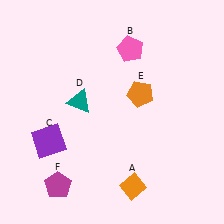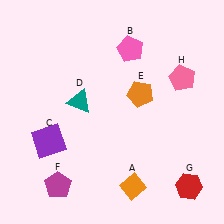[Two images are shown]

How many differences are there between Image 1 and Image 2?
There are 2 differences between the two images.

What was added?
A red hexagon (G), a pink pentagon (H) were added in Image 2.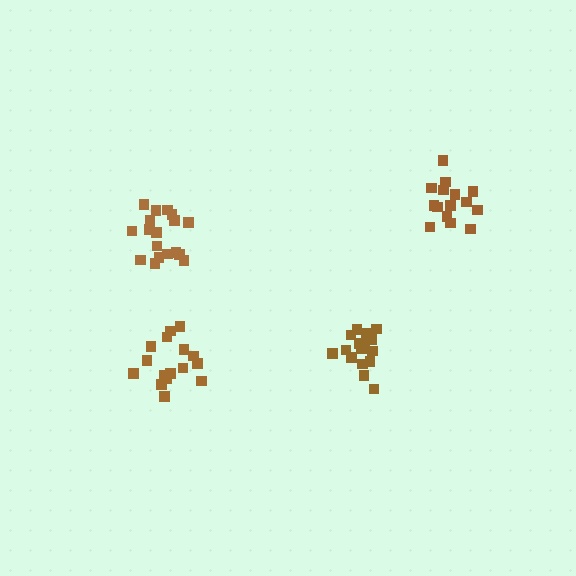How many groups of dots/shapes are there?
There are 4 groups.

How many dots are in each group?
Group 1: 15 dots, Group 2: 18 dots, Group 3: 17 dots, Group 4: 16 dots (66 total).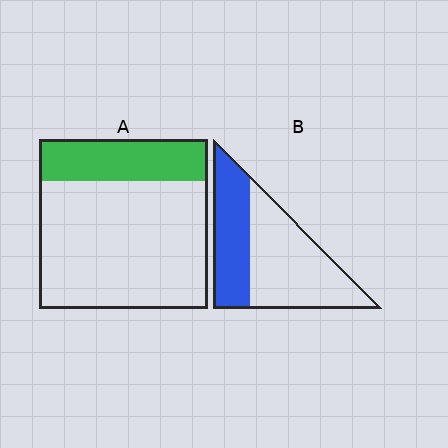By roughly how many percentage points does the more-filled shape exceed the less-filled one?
By roughly 15 percentage points (B over A).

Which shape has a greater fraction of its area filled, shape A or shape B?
Shape B.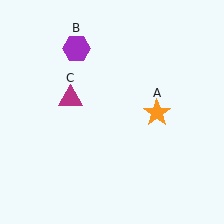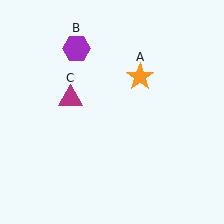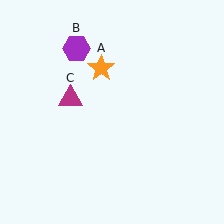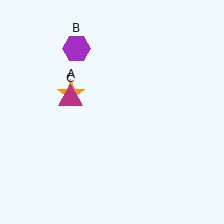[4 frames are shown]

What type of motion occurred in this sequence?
The orange star (object A) rotated counterclockwise around the center of the scene.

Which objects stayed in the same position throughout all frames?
Purple hexagon (object B) and magenta triangle (object C) remained stationary.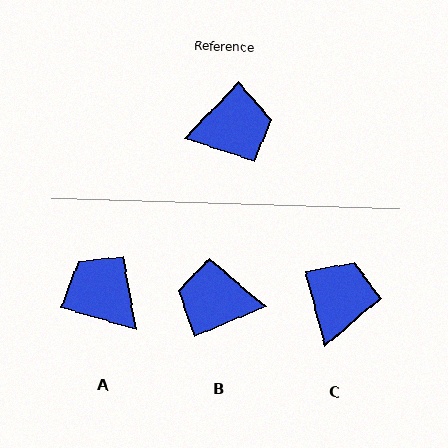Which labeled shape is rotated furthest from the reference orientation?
B, about 157 degrees away.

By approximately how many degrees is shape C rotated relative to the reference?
Approximately 59 degrees counter-clockwise.